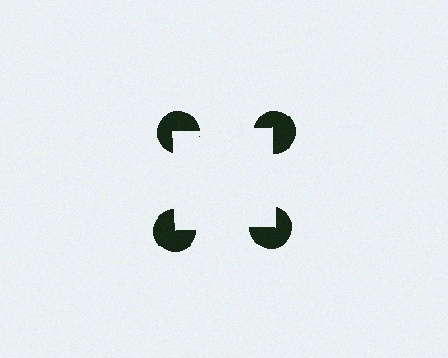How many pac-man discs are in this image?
There are 4 — one at each vertex of the illusory square.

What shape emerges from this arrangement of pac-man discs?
An illusory square — its edges are inferred from the aligned wedge cuts in the pac-man discs, not physically drawn.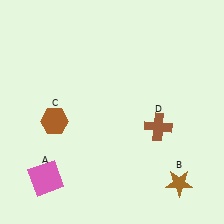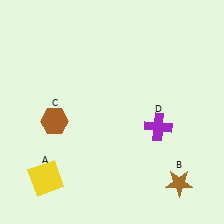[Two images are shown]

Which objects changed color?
A changed from pink to yellow. D changed from brown to purple.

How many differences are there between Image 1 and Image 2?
There are 2 differences between the two images.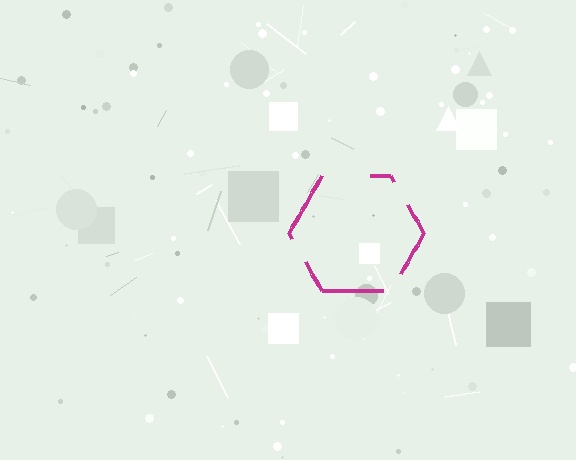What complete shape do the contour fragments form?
The contour fragments form a hexagon.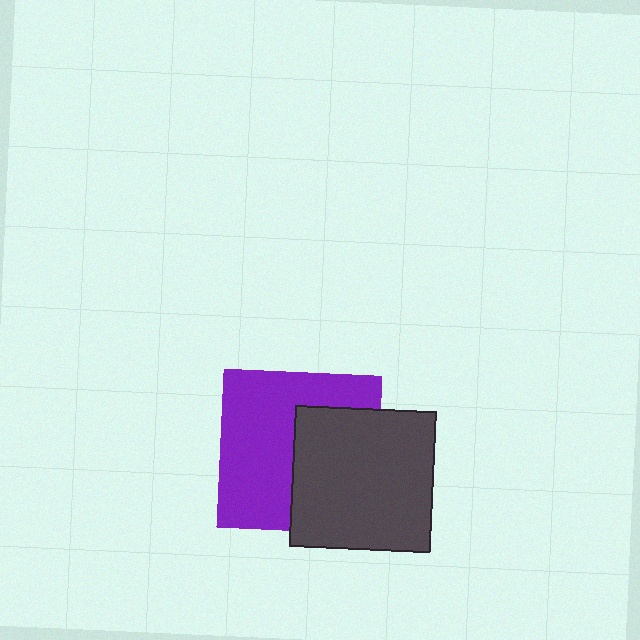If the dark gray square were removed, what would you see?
You would see the complete purple square.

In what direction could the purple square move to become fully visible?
The purple square could move left. That would shift it out from behind the dark gray square entirely.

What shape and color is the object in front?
The object in front is a dark gray square.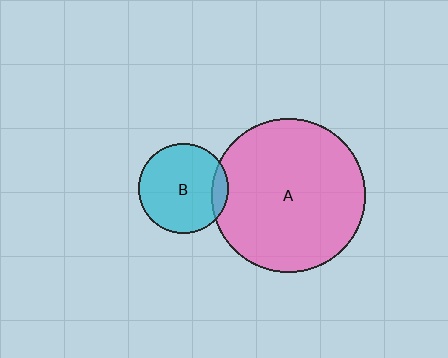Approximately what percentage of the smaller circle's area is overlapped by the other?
Approximately 10%.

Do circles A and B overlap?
Yes.